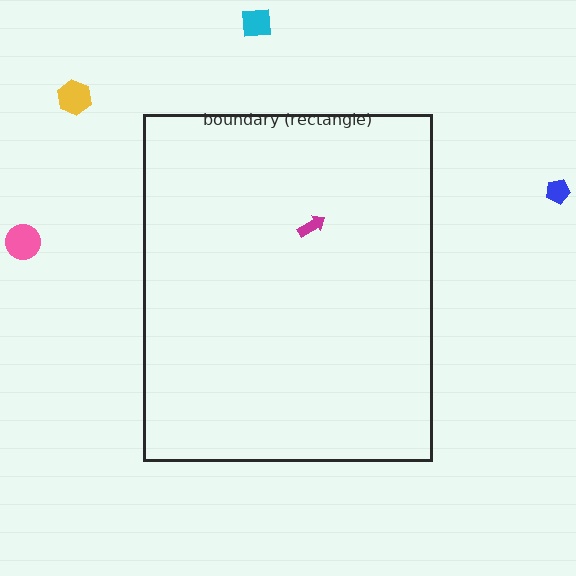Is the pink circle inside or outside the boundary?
Outside.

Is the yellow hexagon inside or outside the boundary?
Outside.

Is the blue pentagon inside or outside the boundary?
Outside.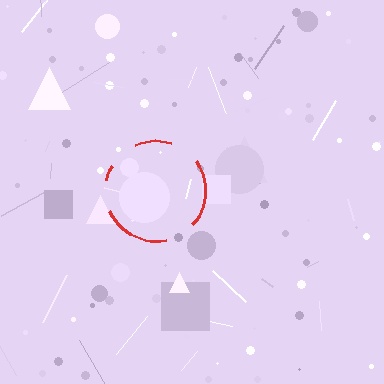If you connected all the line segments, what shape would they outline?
They would outline a circle.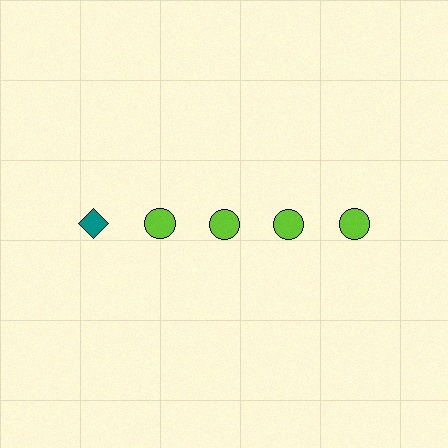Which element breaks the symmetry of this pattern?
The teal diamond in the top row, leftmost column breaks the symmetry. All other shapes are lime circles.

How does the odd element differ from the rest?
It differs in both color (teal instead of lime) and shape (diamond instead of circle).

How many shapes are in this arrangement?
There are 5 shapes arranged in a grid pattern.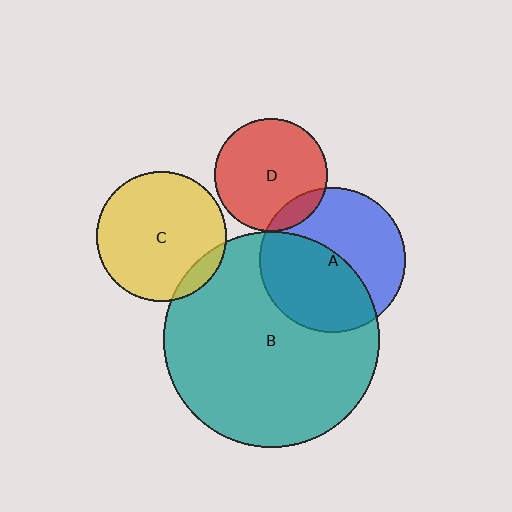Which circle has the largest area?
Circle B (teal).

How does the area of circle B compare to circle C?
Approximately 2.8 times.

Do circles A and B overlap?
Yes.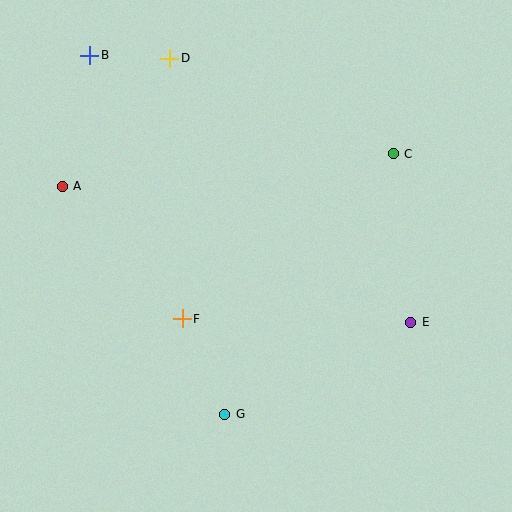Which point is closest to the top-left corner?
Point B is closest to the top-left corner.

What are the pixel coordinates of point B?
Point B is at (90, 56).